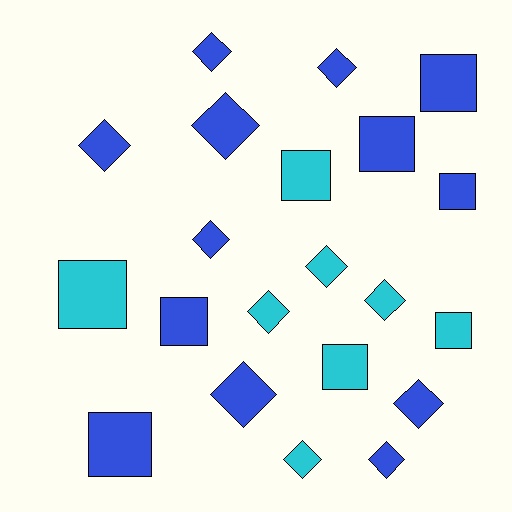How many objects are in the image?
There are 21 objects.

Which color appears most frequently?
Blue, with 13 objects.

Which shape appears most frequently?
Diamond, with 12 objects.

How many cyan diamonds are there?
There are 4 cyan diamonds.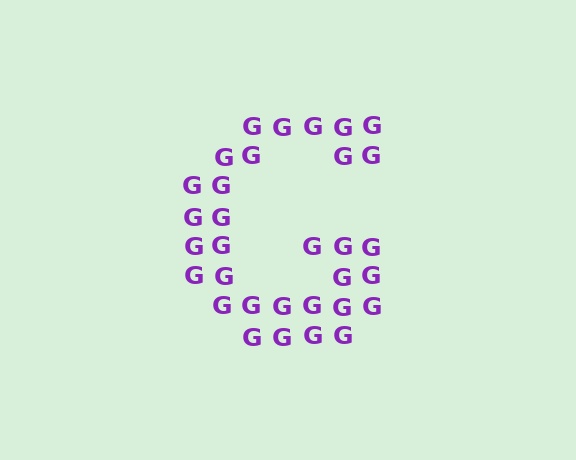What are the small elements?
The small elements are letter G's.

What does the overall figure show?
The overall figure shows the letter G.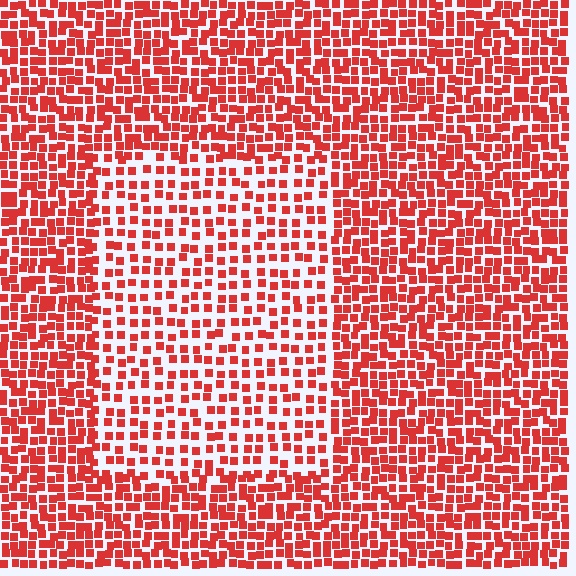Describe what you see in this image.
The image contains small red elements arranged at two different densities. A rectangle-shaped region is visible where the elements are less densely packed than the surrounding area.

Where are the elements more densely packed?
The elements are more densely packed outside the rectangle boundary.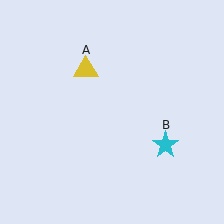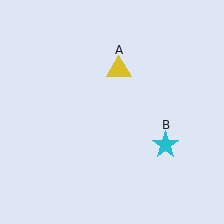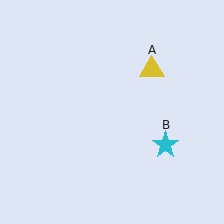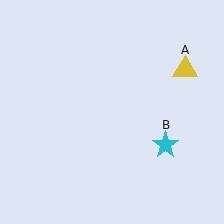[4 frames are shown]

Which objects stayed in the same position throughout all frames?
Cyan star (object B) remained stationary.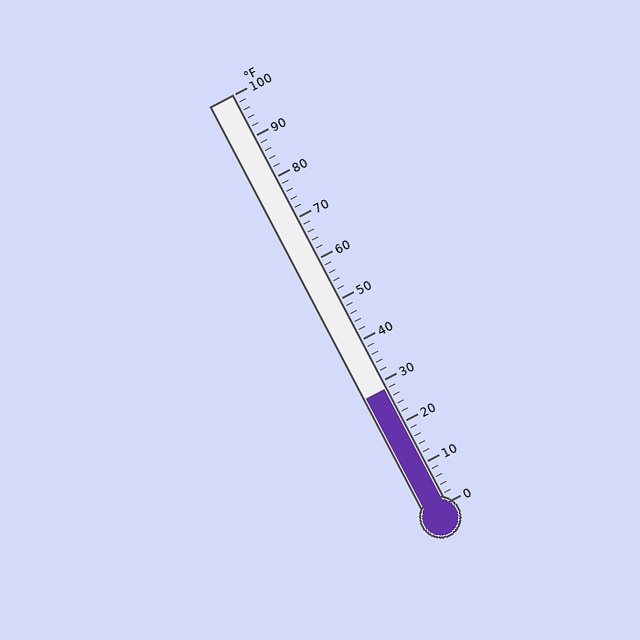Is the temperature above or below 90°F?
The temperature is below 90°F.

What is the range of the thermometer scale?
The thermometer scale ranges from 0°F to 100°F.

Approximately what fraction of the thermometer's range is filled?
The thermometer is filled to approximately 30% of its range.